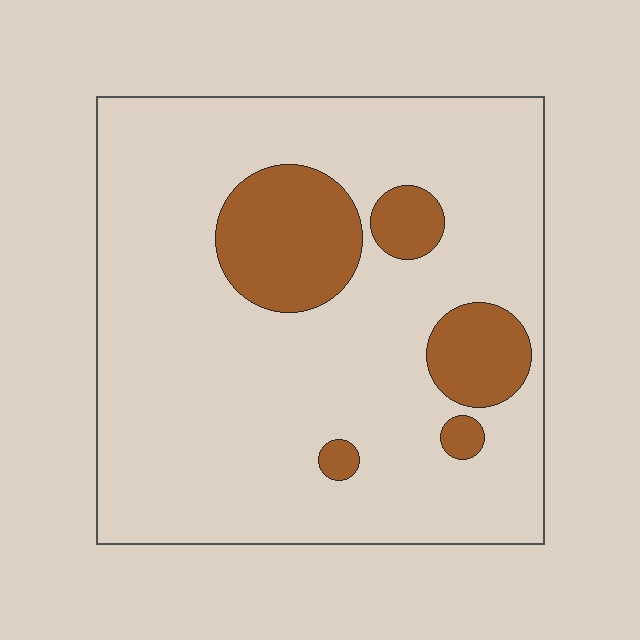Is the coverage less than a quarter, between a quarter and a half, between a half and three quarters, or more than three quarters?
Less than a quarter.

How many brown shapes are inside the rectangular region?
5.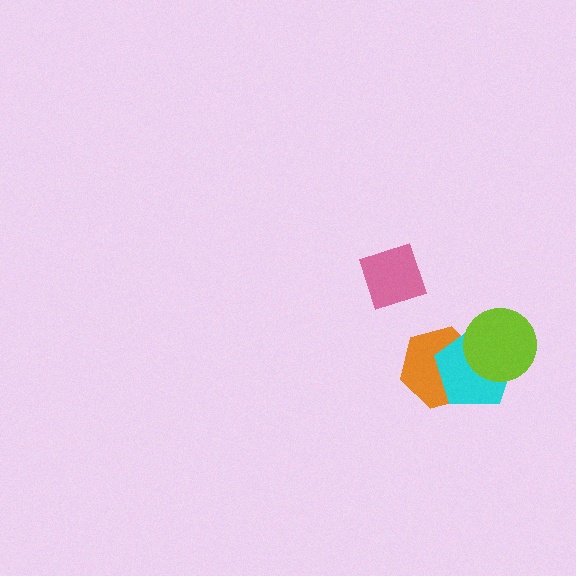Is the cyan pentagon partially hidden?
Yes, it is partially covered by another shape.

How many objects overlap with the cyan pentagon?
2 objects overlap with the cyan pentagon.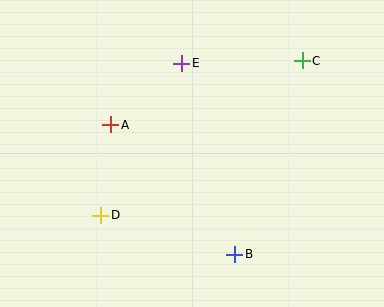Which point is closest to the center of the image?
Point A at (111, 125) is closest to the center.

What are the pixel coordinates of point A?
Point A is at (111, 125).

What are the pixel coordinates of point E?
Point E is at (182, 63).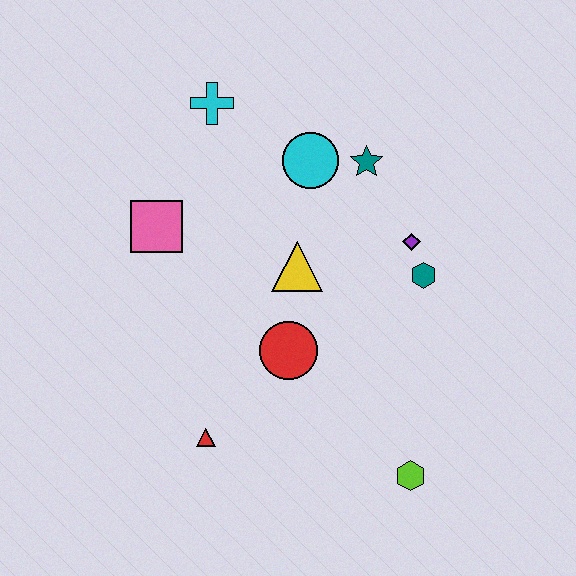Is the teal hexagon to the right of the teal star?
Yes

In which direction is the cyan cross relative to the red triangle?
The cyan cross is above the red triangle.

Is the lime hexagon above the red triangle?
No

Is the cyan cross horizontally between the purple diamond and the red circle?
No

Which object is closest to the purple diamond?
The teal hexagon is closest to the purple diamond.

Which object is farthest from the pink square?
The lime hexagon is farthest from the pink square.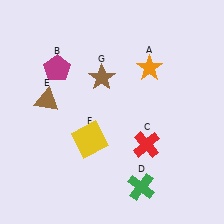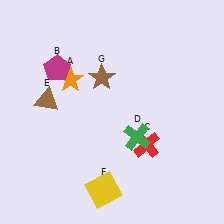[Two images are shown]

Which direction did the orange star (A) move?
The orange star (A) moved left.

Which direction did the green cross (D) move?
The green cross (D) moved up.